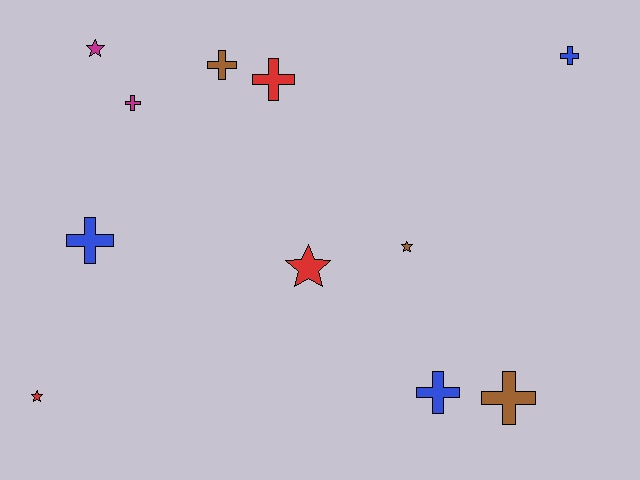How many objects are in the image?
There are 11 objects.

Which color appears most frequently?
Red, with 3 objects.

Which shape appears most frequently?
Cross, with 7 objects.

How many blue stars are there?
There are no blue stars.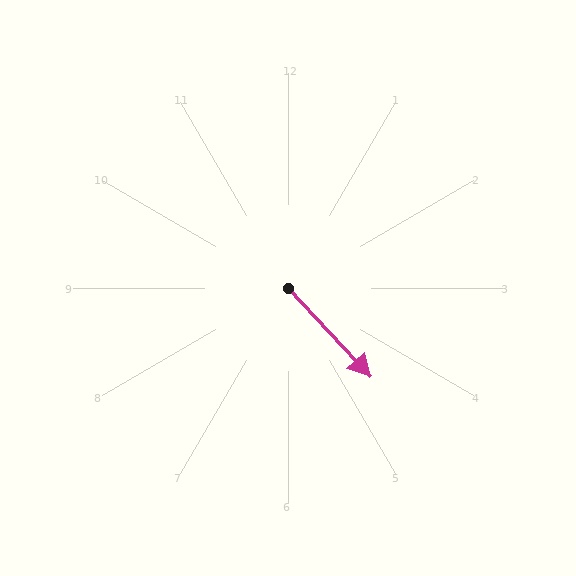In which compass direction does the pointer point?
Southeast.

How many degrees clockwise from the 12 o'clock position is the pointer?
Approximately 137 degrees.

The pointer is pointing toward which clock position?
Roughly 5 o'clock.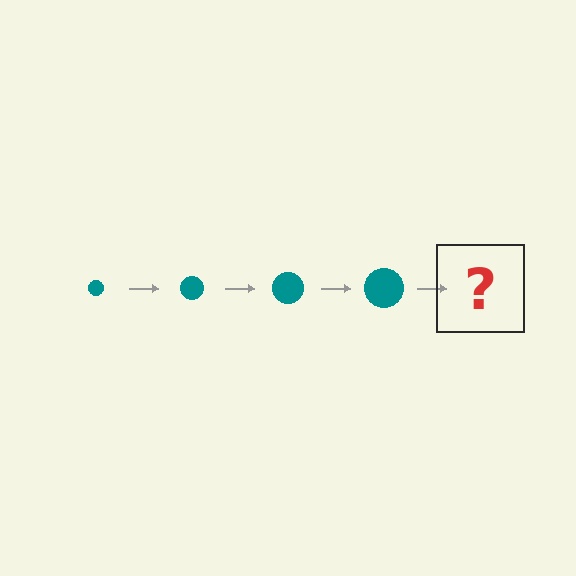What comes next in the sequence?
The next element should be a teal circle, larger than the previous one.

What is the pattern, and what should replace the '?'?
The pattern is that the circle gets progressively larger each step. The '?' should be a teal circle, larger than the previous one.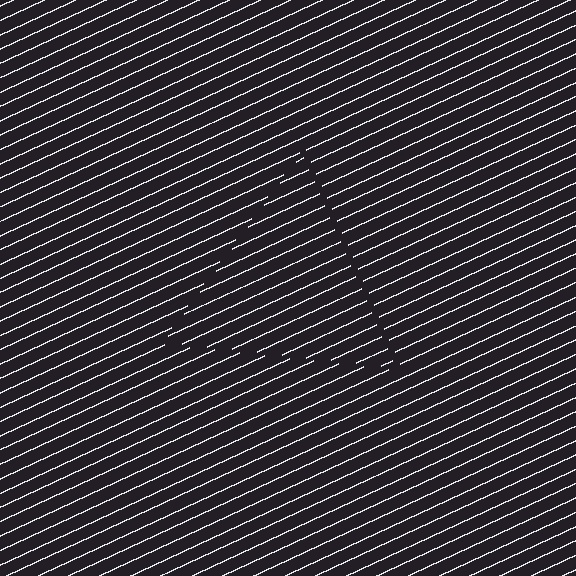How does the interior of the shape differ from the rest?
The interior of the shape contains the same grating, shifted by half a period — the contour is defined by the phase discontinuity where line-ends from the inner and outer gratings abut.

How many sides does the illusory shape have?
3 sides — the line-ends trace a triangle.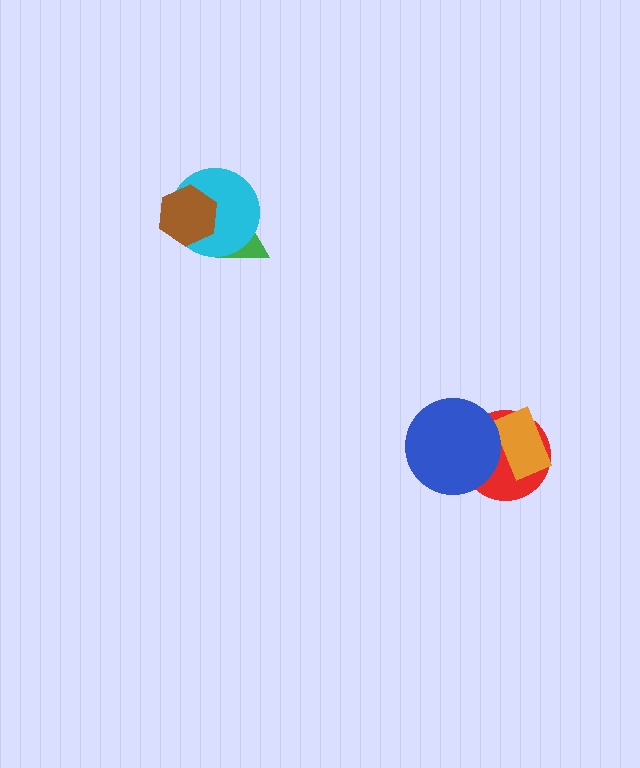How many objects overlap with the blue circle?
2 objects overlap with the blue circle.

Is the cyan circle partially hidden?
Yes, it is partially covered by another shape.